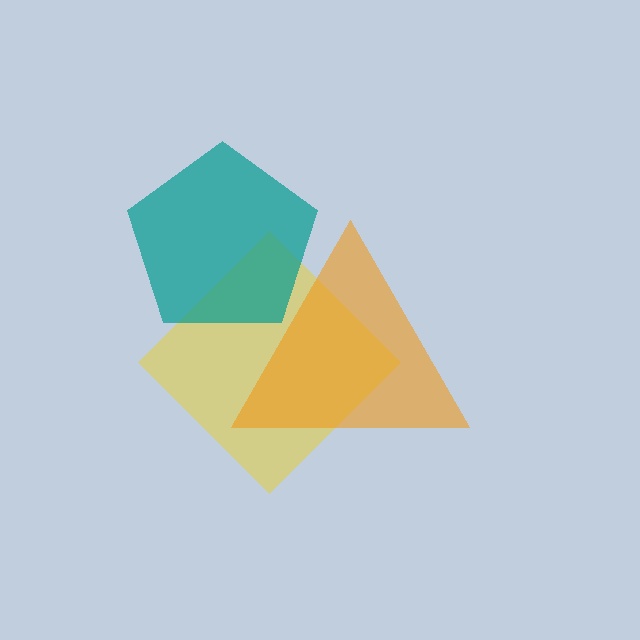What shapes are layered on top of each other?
The layered shapes are: a yellow diamond, an orange triangle, a teal pentagon.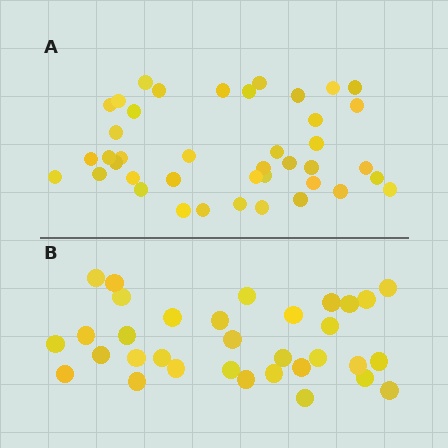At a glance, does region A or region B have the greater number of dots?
Region A (the top region) has more dots.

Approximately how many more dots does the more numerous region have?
Region A has roughly 8 or so more dots than region B.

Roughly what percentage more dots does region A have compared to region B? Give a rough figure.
About 25% more.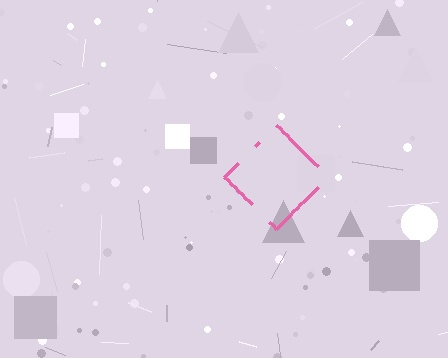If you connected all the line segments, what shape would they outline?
They would outline a diamond.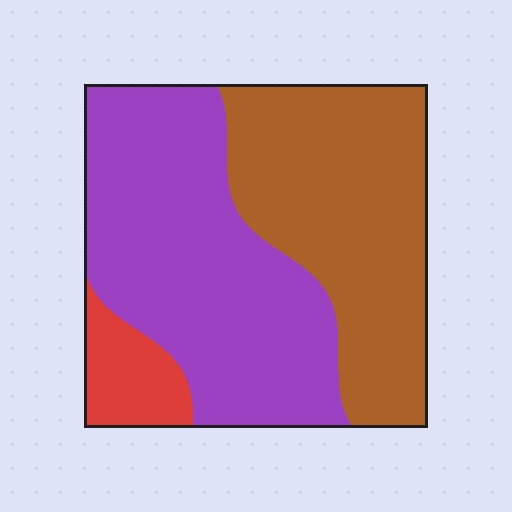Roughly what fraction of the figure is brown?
Brown covers around 40% of the figure.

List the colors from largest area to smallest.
From largest to smallest: purple, brown, red.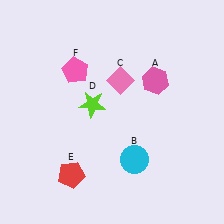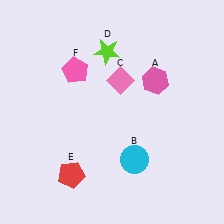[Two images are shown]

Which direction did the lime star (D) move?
The lime star (D) moved up.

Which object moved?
The lime star (D) moved up.